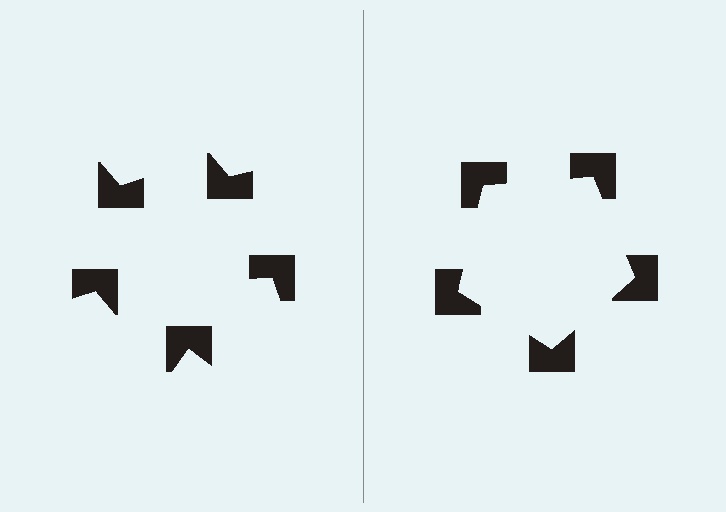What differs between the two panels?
The notched squares are positioned identically on both sides; only the wedge orientations differ. On the right they align to a pentagon; on the left they are misaligned.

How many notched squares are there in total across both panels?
10 — 5 on each side.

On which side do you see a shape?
An illusory pentagon appears on the right side. On the left side the wedge cuts are rotated, so no coherent shape forms.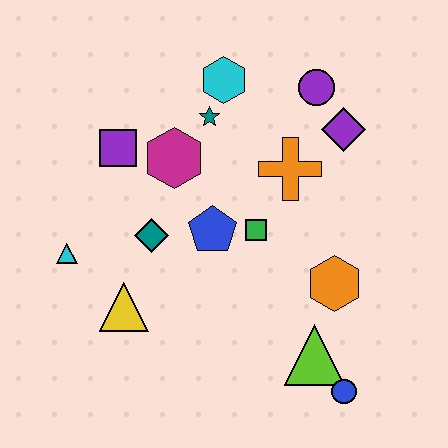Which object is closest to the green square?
The blue pentagon is closest to the green square.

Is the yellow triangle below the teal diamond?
Yes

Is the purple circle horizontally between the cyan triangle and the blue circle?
Yes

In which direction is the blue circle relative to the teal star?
The blue circle is below the teal star.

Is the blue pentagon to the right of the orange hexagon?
No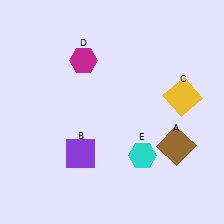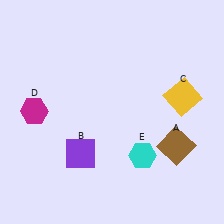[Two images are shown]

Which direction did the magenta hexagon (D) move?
The magenta hexagon (D) moved down.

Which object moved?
The magenta hexagon (D) moved down.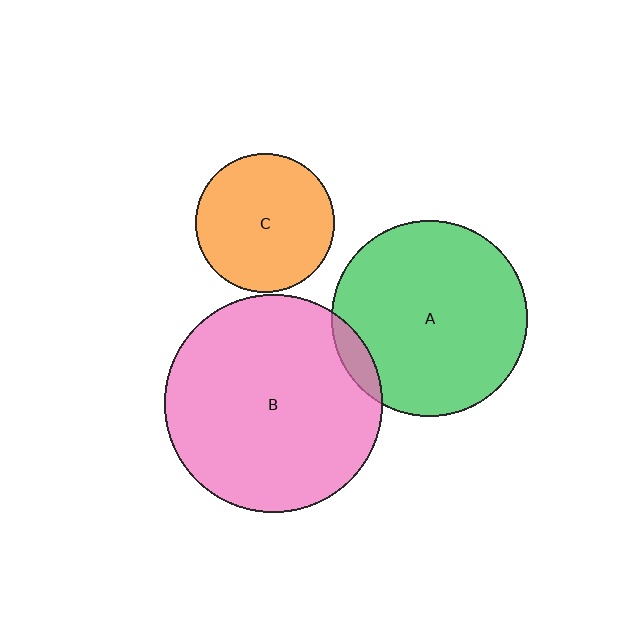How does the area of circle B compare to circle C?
Approximately 2.4 times.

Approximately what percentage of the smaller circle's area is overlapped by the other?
Approximately 5%.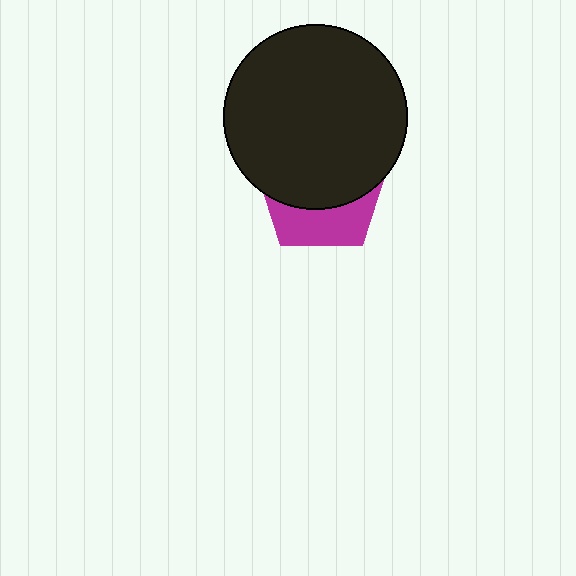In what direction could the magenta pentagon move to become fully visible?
The magenta pentagon could move down. That would shift it out from behind the black circle entirely.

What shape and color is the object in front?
The object in front is a black circle.